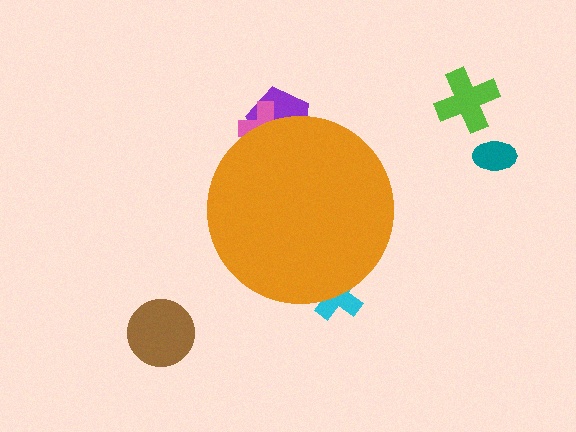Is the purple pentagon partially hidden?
Yes, the purple pentagon is partially hidden behind the orange circle.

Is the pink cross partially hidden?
Yes, the pink cross is partially hidden behind the orange circle.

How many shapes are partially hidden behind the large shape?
3 shapes are partially hidden.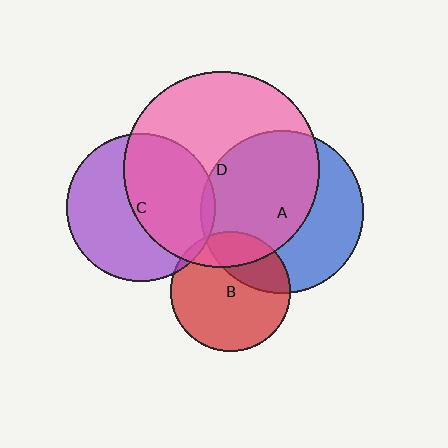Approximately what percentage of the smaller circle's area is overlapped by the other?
Approximately 5%.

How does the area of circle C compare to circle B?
Approximately 1.5 times.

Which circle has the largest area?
Circle D (pink).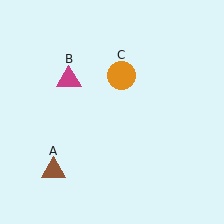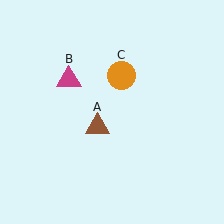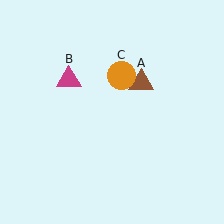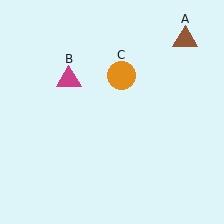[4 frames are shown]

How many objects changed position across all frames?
1 object changed position: brown triangle (object A).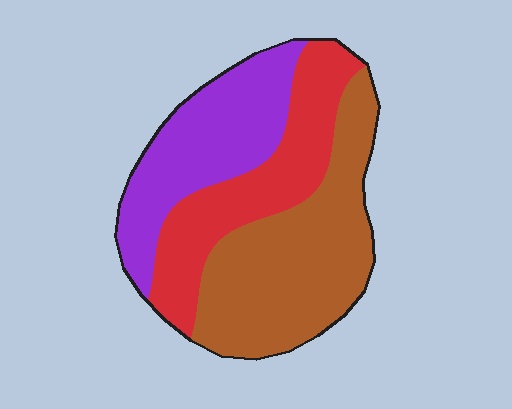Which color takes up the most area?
Brown, at roughly 40%.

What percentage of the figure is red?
Red covers roughly 30% of the figure.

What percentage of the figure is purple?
Purple takes up about one third (1/3) of the figure.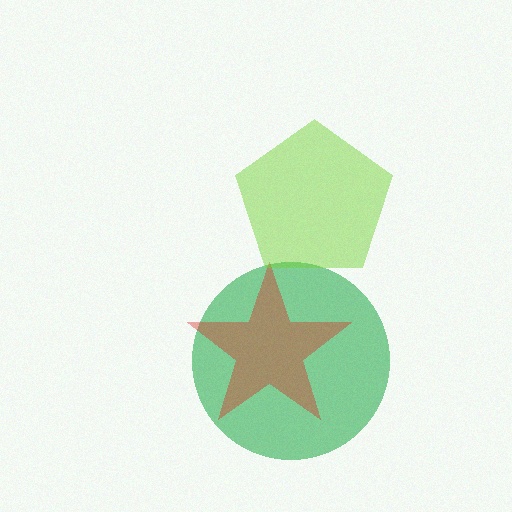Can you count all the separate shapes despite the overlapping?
Yes, there are 3 separate shapes.